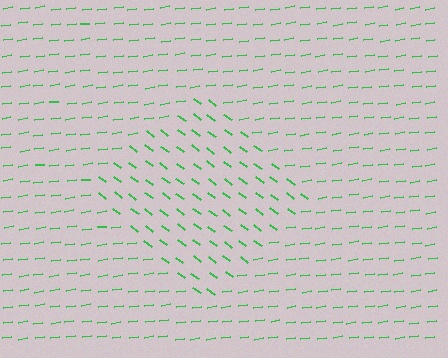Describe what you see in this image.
The image is filled with small green line segments. A diamond region in the image has lines oriented differently from the surrounding lines, creating a visible texture boundary.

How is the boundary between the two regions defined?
The boundary is defined purely by a change in line orientation (approximately 45 degrees difference). All lines are the same color and thickness.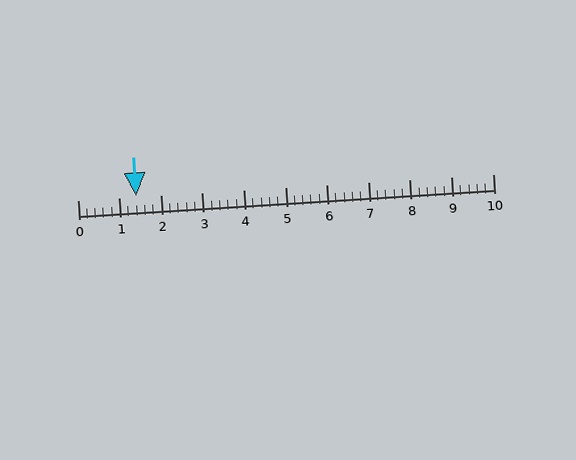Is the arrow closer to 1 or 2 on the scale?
The arrow is closer to 1.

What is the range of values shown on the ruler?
The ruler shows values from 0 to 10.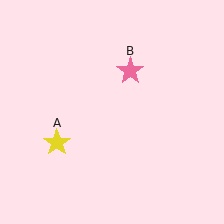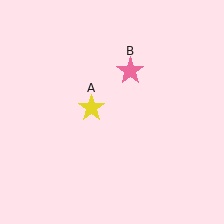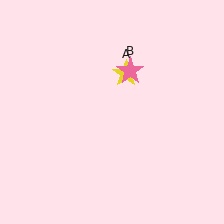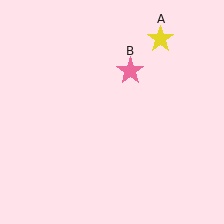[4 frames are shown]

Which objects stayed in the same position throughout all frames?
Pink star (object B) remained stationary.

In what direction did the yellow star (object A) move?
The yellow star (object A) moved up and to the right.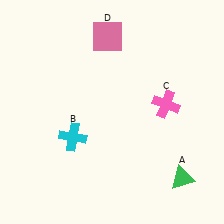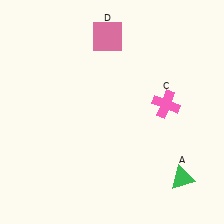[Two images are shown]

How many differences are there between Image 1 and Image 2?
There is 1 difference between the two images.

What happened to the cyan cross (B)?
The cyan cross (B) was removed in Image 2. It was in the bottom-left area of Image 1.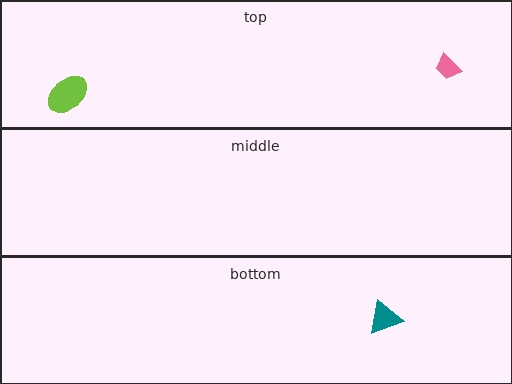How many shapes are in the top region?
2.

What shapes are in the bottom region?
The teal triangle.